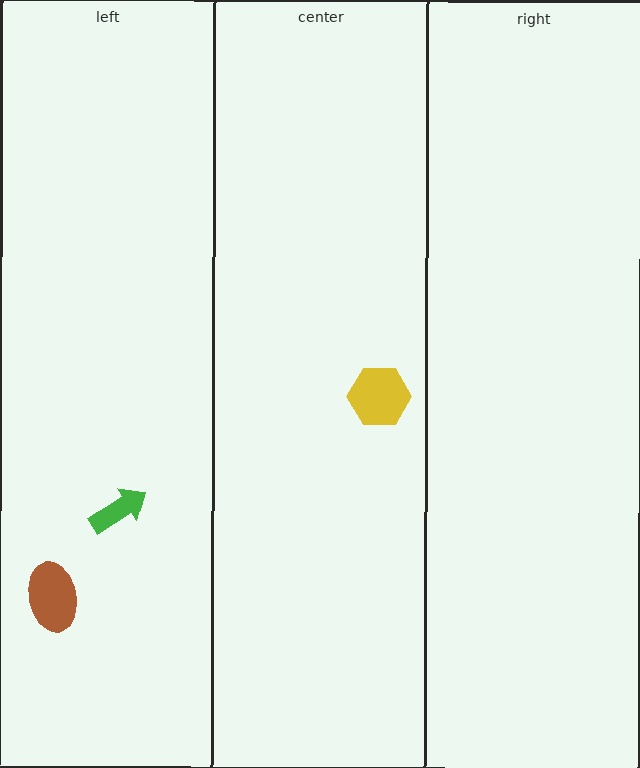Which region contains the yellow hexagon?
The center region.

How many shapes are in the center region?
1.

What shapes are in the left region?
The brown ellipse, the green arrow.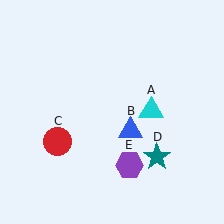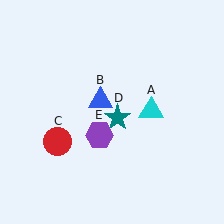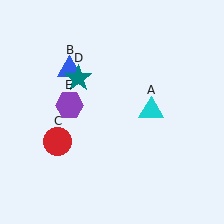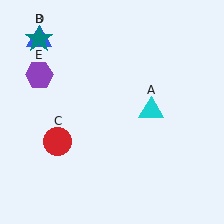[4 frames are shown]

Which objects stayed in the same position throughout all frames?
Cyan triangle (object A) and red circle (object C) remained stationary.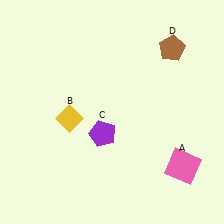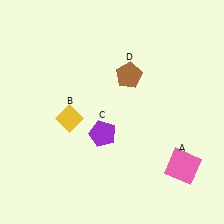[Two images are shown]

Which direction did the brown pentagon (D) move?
The brown pentagon (D) moved left.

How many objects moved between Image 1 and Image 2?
1 object moved between the two images.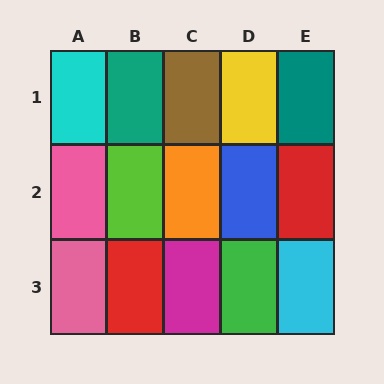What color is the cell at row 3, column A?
Pink.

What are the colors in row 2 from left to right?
Pink, lime, orange, blue, red.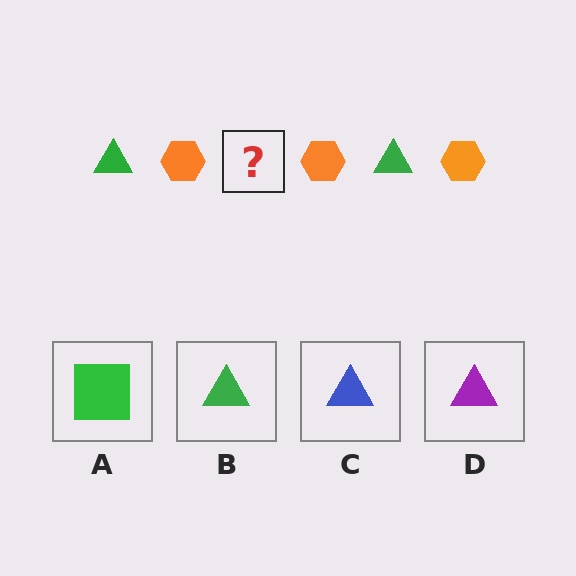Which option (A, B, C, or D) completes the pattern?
B.